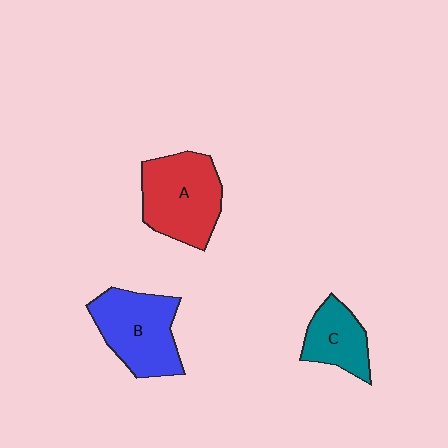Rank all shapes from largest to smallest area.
From largest to smallest: A (red), B (blue), C (teal).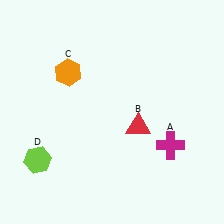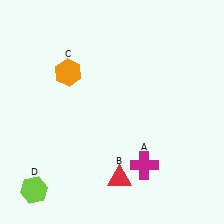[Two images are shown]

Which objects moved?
The objects that moved are: the magenta cross (A), the red triangle (B), the lime hexagon (D).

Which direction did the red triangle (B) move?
The red triangle (B) moved down.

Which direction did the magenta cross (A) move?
The magenta cross (A) moved left.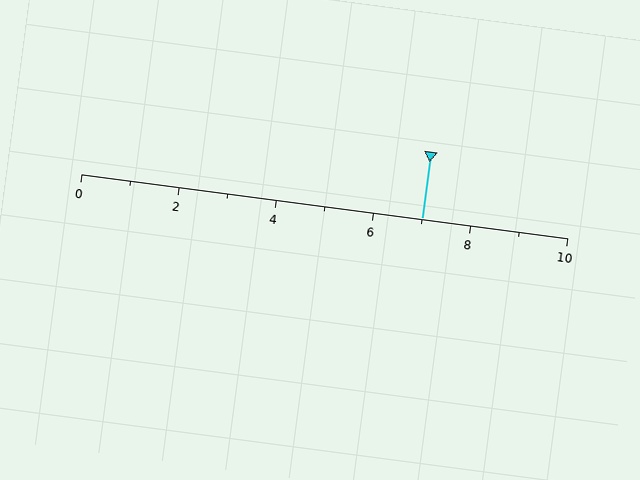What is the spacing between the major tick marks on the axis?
The major ticks are spaced 2 apart.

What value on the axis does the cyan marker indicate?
The marker indicates approximately 7.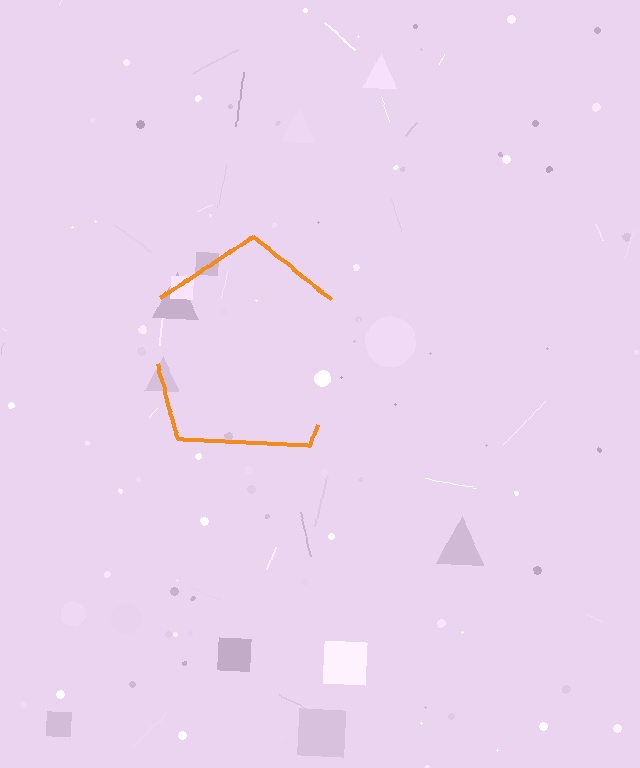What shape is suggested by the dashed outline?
The dashed outline suggests a pentagon.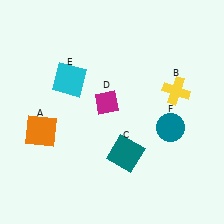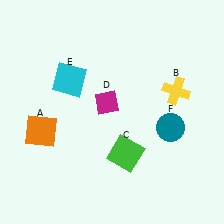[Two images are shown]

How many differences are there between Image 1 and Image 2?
There is 1 difference between the two images.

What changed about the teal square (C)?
In Image 1, C is teal. In Image 2, it changed to green.